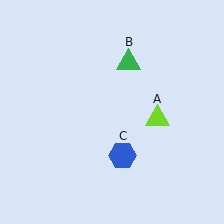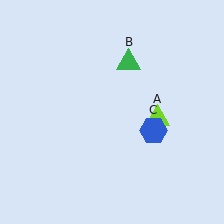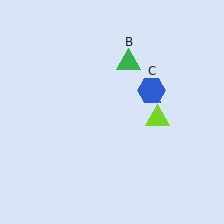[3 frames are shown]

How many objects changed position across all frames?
1 object changed position: blue hexagon (object C).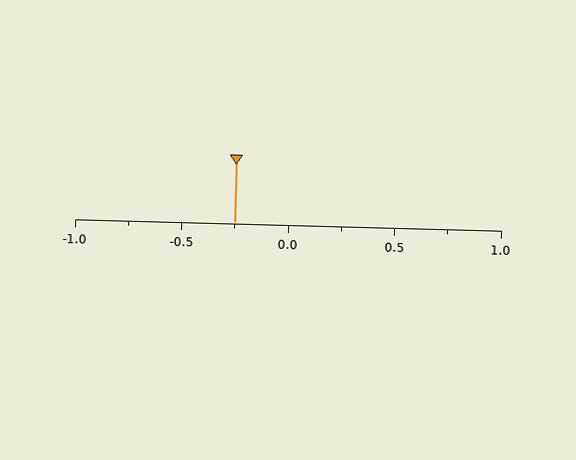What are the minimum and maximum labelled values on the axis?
The axis runs from -1.0 to 1.0.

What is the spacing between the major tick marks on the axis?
The major ticks are spaced 0.5 apart.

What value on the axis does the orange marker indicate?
The marker indicates approximately -0.25.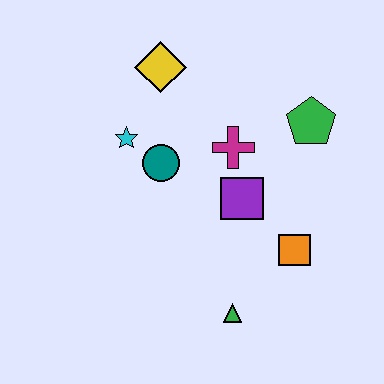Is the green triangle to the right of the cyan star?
Yes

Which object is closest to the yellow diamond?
The cyan star is closest to the yellow diamond.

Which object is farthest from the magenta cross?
The green triangle is farthest from the magenta cross.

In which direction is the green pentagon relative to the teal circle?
The green pentagon is to the right of the teal circle.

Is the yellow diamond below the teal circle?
No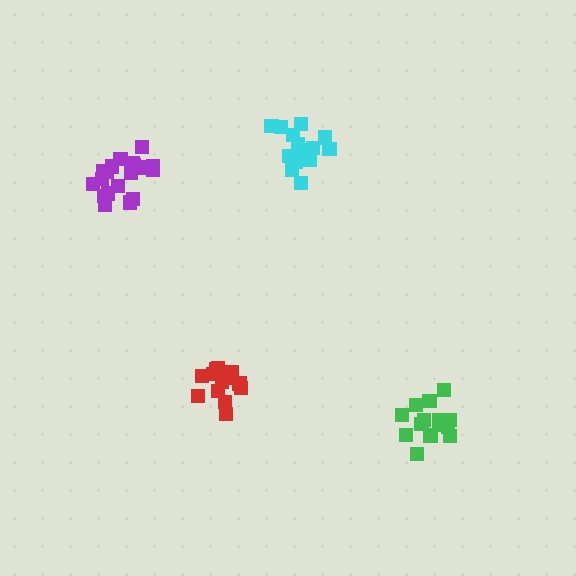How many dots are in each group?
Group 1: 15 dots, Group 2: 13 dots, Group 3: 15 dots, Group 4: 19 dots (62 total).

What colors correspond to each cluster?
The clusters are colored: cyan, red, green, purple.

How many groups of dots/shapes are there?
There are 4 groups.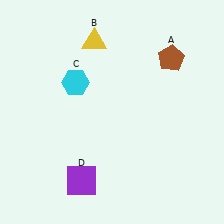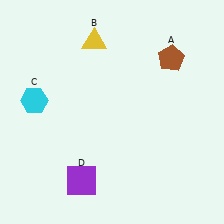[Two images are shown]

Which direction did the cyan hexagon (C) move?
The cyan hexagon (C) moved left.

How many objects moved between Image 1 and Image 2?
1 object moved between the two images.